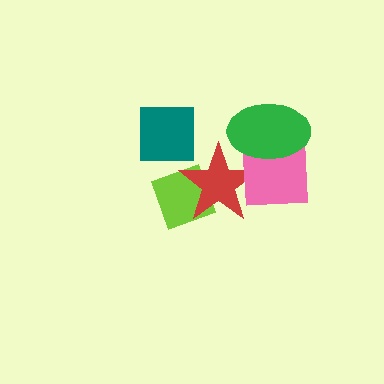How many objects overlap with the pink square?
2 objects overlap with the pink square.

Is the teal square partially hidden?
No, no other shape covers it.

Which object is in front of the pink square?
The green ellipse is in front of the pink square.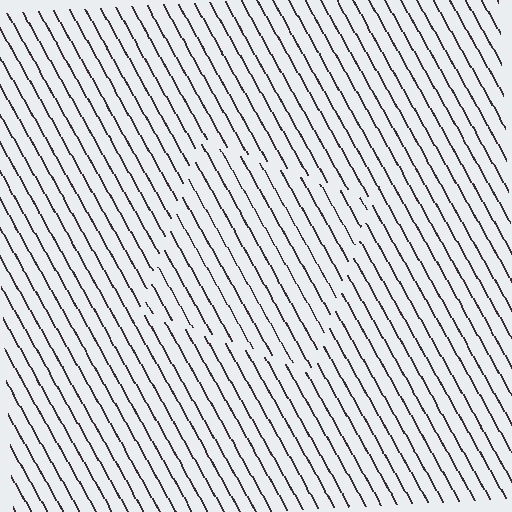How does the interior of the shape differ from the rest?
The interior of the shape contains the same grating, shifted by half a period — the contour is defined by the phase discontinuity where line-ends from the inner and outer gratings abut.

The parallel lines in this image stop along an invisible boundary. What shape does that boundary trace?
An illusory square. The interior of the shape contains the same grating, shifted by half a period — the contour is defined by the phase discontinuity where line-ends from the inner and outer gratings abut.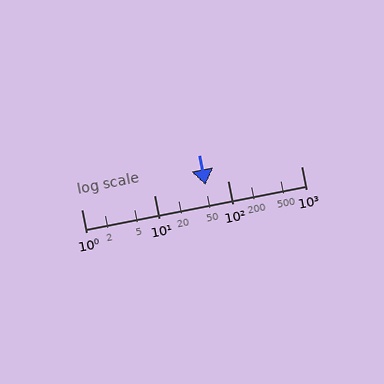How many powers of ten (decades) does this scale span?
The scale spans 3 decades, from 1 to 1000.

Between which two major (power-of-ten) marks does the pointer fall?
The pointer is between 10 and 100.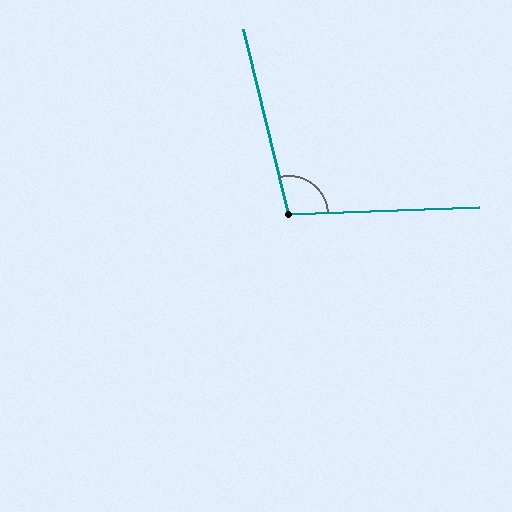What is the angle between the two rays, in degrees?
Approximately 101 degrees.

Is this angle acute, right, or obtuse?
It is obtuse.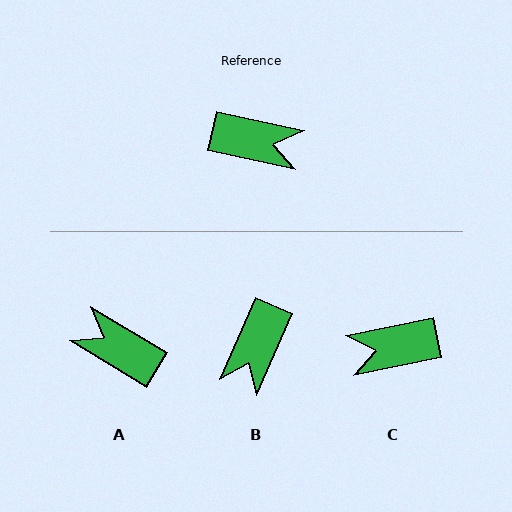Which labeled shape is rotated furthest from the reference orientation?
A, about 161 degrees away.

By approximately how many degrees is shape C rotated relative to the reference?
Approximately 156 degrees clockwise.